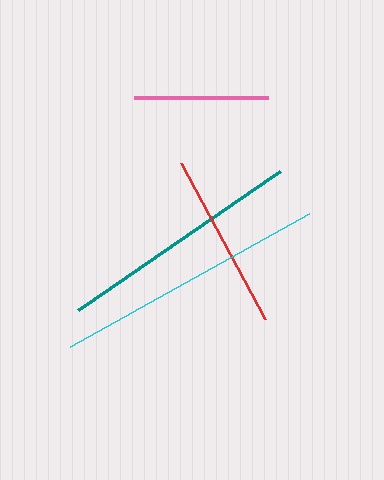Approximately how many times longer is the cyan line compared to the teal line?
The cyan line is approximately 1.1 times the length of the teal line.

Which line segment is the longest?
The cyan line is the longest at approximately 274 pixels.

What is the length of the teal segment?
The teal segment is approximately 246 pixels long.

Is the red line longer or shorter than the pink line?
The red line is longer than the pink line.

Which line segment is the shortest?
The pink line is the shortest at approximately 134 pixels.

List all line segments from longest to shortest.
From longest to shortest: cyan, teal, red, pink.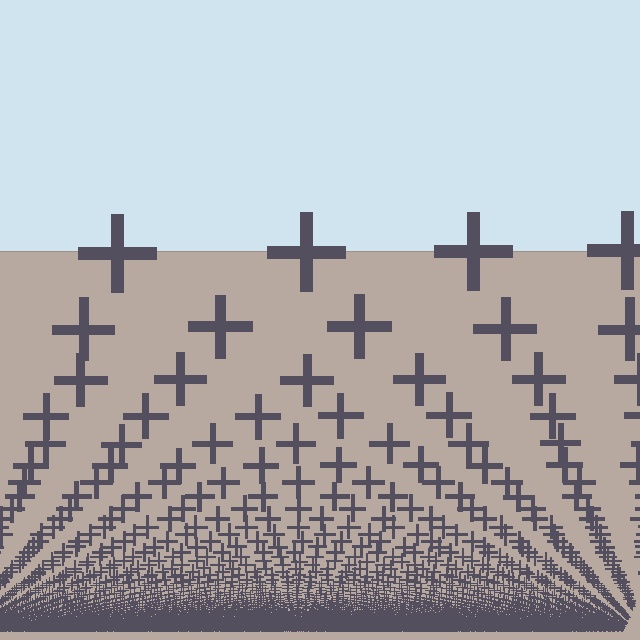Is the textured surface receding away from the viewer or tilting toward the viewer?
The surface appears to tilt toward the viewer. Texture elements get larger and sparser toward the top.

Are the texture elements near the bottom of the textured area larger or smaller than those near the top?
Smaller. The gradient is inverted — elements near the bottom are smaller and denser.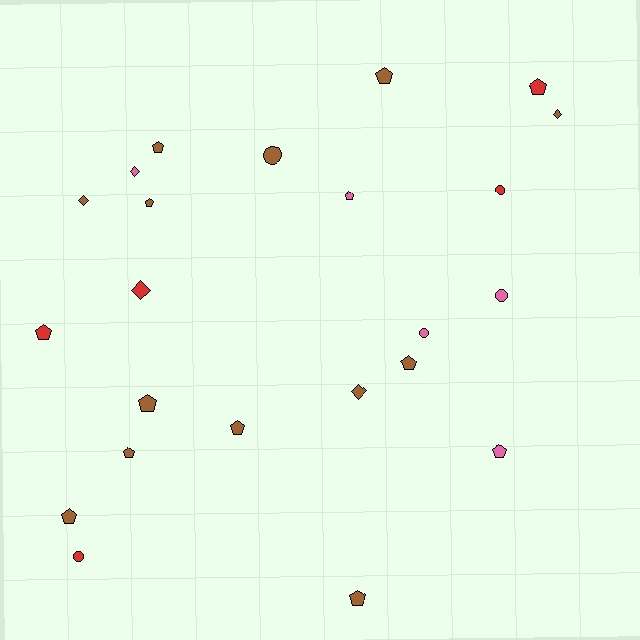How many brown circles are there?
There is 1 brown circle.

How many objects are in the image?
There are 23 objects.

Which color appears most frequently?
Brown, with 13 objects.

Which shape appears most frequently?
Pentagon, with 13 objects.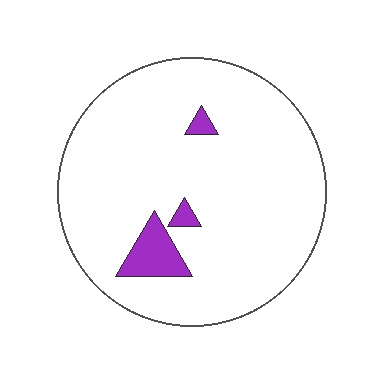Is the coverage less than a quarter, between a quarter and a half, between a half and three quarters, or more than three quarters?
Less than a quarter.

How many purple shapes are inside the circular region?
3.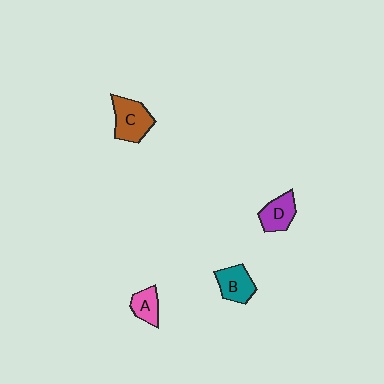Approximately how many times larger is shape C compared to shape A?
Approximately 1.7 times.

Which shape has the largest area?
Shape C (brown).